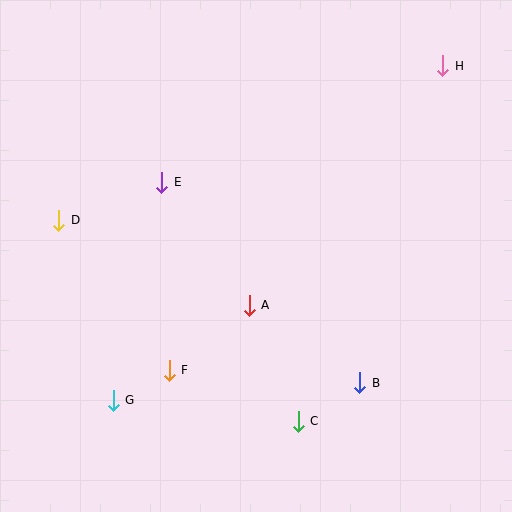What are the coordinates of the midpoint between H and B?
The midpoint between H and B is at (401, 224).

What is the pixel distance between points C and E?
The distance between C and E is 275 pixels.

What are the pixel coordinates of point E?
Point E is at (162, 182).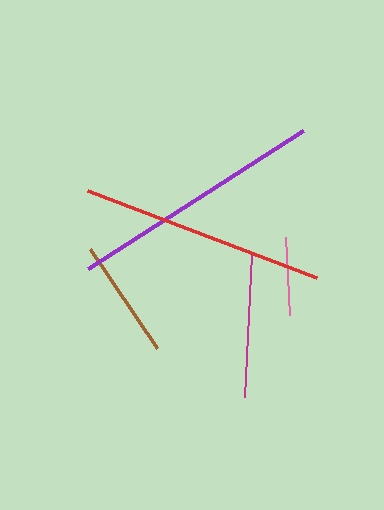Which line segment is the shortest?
The pink line is the shortest at approximately 77 pixels.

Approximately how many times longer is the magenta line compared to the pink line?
The magenta line is approximately 1.8 times the length of the pink line.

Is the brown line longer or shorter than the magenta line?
The magenta line is longer than the brown line.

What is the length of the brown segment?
The brown segment is approximately 119 pixels long.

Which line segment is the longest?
The purple line is the longest at approximately 256 pixels.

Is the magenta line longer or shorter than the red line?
The red line is longer than the magenta line.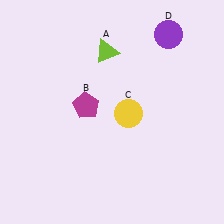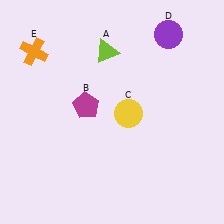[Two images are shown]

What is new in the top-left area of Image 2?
An orange cross (E) was added in the top-left area of Image 2.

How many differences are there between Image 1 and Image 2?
There is 1 difference between the two images.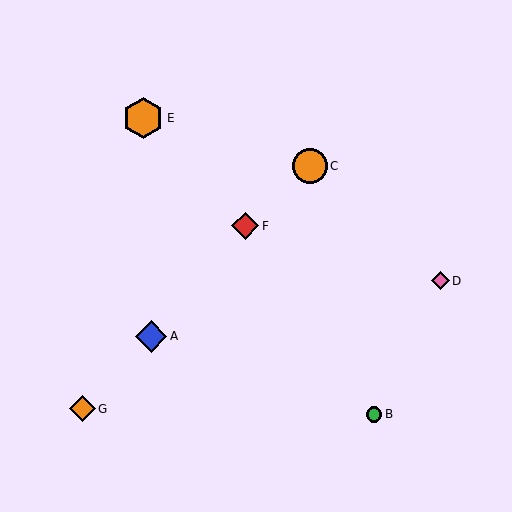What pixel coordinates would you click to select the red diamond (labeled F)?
Click at (245, 226) to select the red diamond F.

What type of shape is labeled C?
Shape C is an orange circle.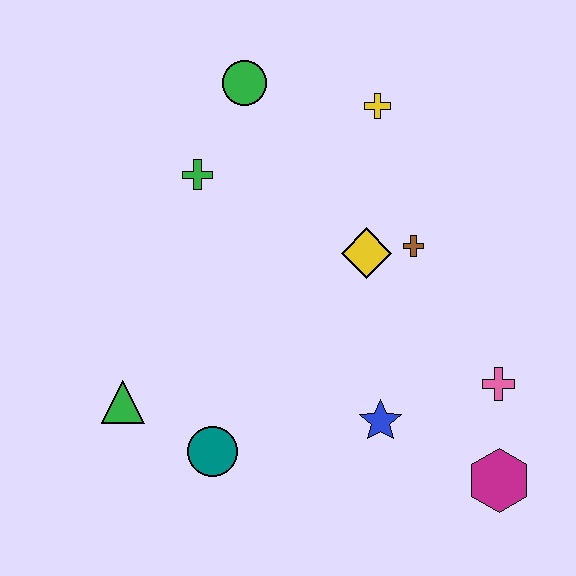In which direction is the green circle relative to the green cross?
The green circle is above the green cross.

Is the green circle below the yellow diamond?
No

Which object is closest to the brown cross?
The yellow diamond is closest to the brown cross.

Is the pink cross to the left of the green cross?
No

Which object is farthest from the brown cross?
The green triangle is farthest from the brown cross.